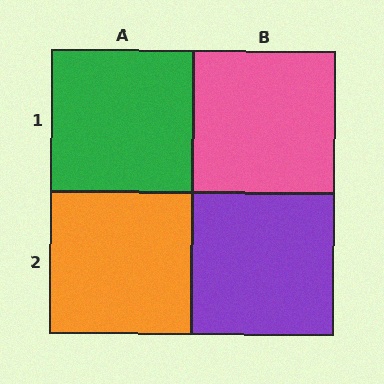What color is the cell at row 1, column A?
Green.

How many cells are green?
1 cell is green.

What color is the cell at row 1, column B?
Pink.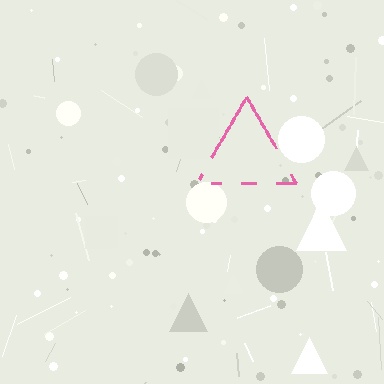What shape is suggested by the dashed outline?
The dashed outline suggests a triangle.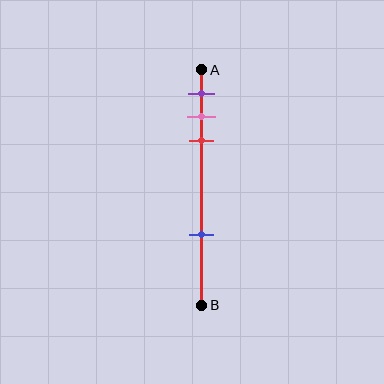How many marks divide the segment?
There are 4 marks dividing the segment.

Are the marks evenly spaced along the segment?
No, the marks are not evenly spaced.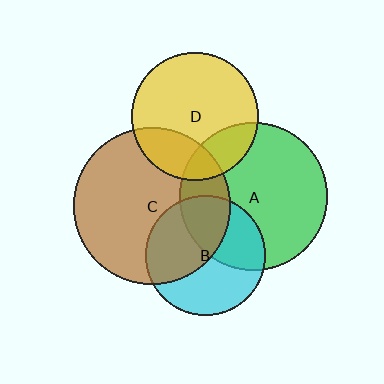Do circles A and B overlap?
Yes.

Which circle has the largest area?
Circle C (brown).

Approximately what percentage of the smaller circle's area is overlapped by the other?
Approximately 40%.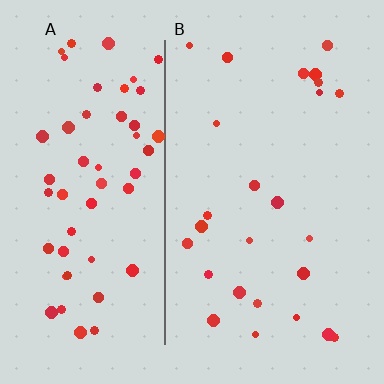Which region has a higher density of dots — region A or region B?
A (the left).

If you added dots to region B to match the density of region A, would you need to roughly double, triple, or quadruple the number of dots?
Approximately double.